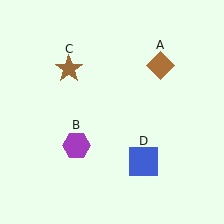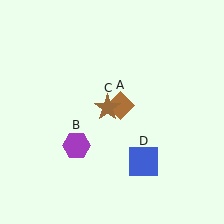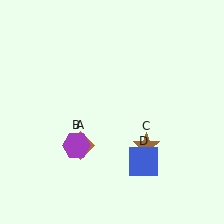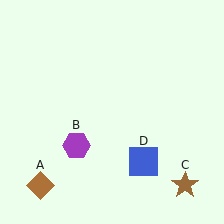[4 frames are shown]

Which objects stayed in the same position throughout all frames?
Purple hexagon (object B) and blue square (object D) remained stationary.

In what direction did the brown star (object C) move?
The brown star (object C) moved down and to the right.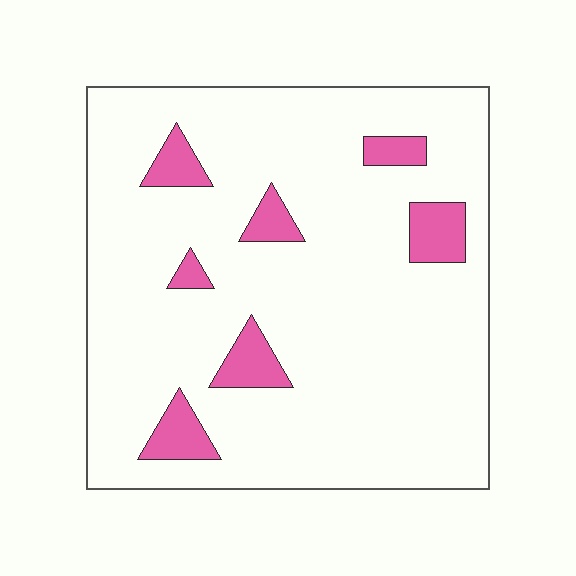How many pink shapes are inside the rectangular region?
7.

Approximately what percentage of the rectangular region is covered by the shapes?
Approximately 10%.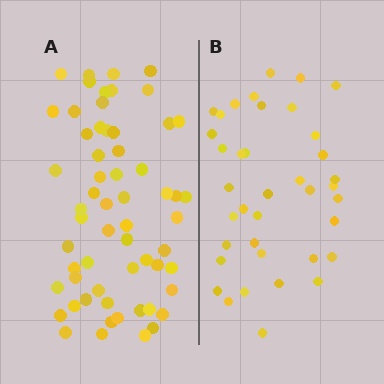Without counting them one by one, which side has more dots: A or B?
Region A (the left region) has more dots.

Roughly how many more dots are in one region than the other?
Region A has approximately 20 more dots than region B.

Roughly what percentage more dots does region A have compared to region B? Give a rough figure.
About 60% more.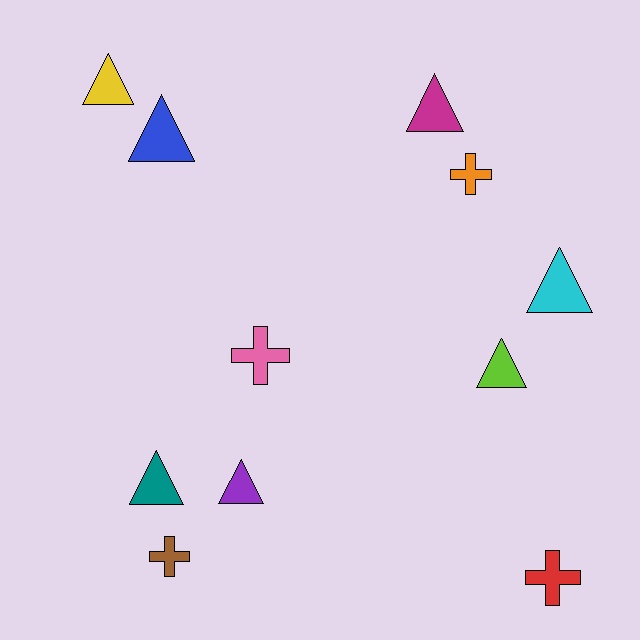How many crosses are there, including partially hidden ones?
There are 4 crosses.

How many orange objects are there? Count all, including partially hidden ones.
There is 1 orange object.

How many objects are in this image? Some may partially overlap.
There are 11 objects.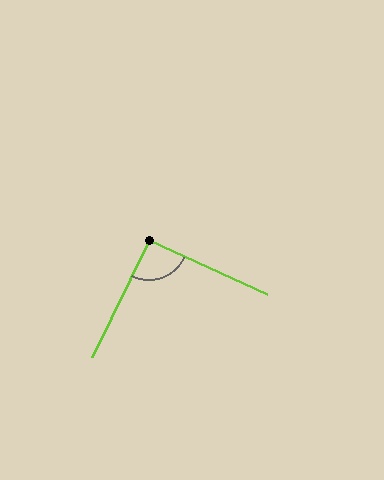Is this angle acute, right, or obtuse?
It is approximately a right angle.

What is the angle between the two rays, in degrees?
Approximately 91 degrees.